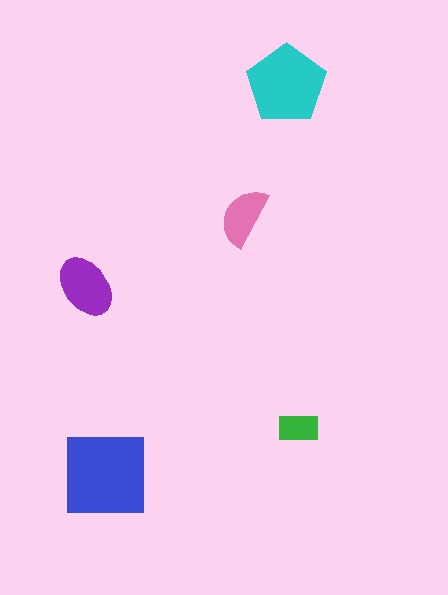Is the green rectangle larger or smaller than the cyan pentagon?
Smaller.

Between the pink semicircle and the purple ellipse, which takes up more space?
The purple ellipse.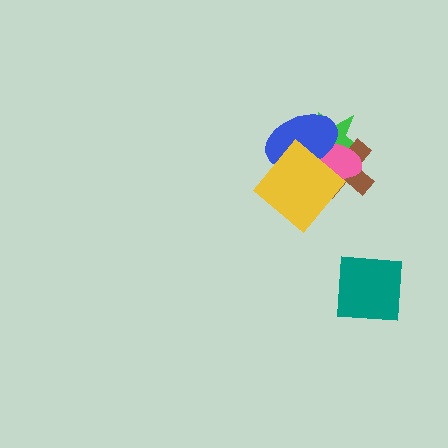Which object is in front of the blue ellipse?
The yellow diamond is in front of the blue ellipse.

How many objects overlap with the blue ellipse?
4 objects overlap with the blue ellipse.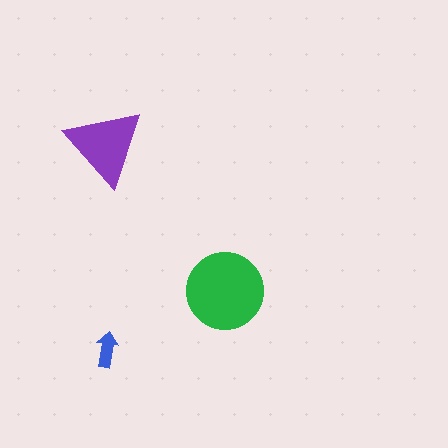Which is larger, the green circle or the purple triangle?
The green circle.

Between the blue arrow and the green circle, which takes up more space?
The green circle.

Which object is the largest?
The green circle.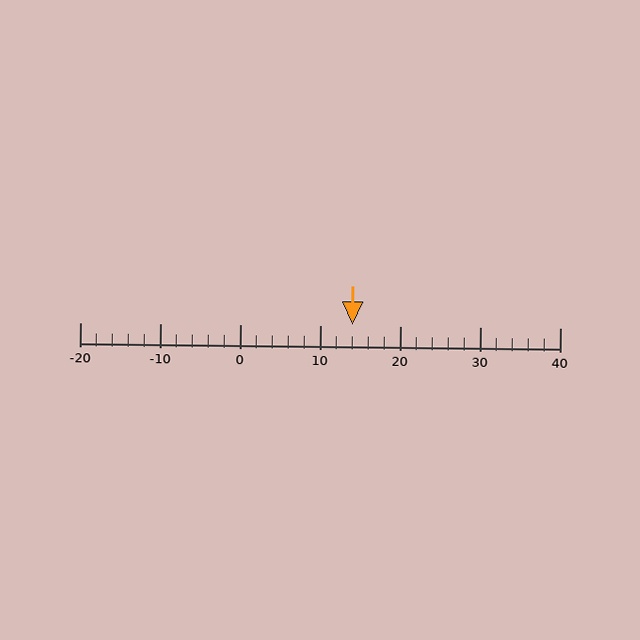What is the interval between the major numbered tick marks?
The major tick marks are spaced 10 units apart.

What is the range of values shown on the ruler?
The ruler shows values from -20 to 40.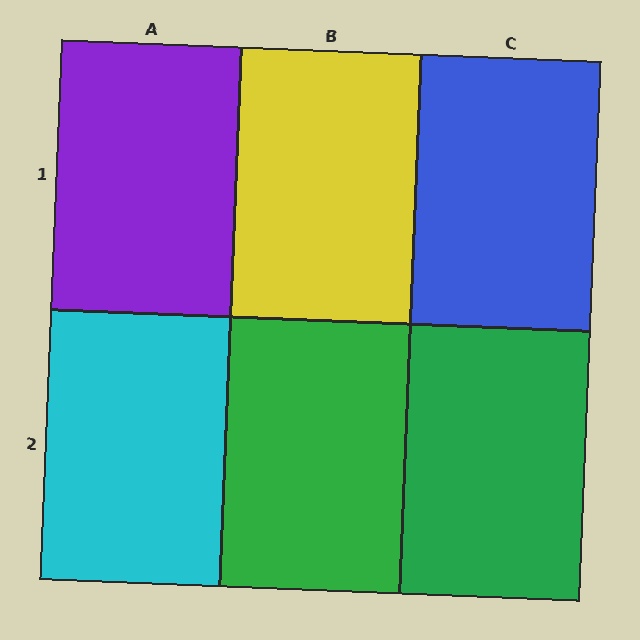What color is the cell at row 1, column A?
Purple.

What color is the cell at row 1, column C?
Blue.